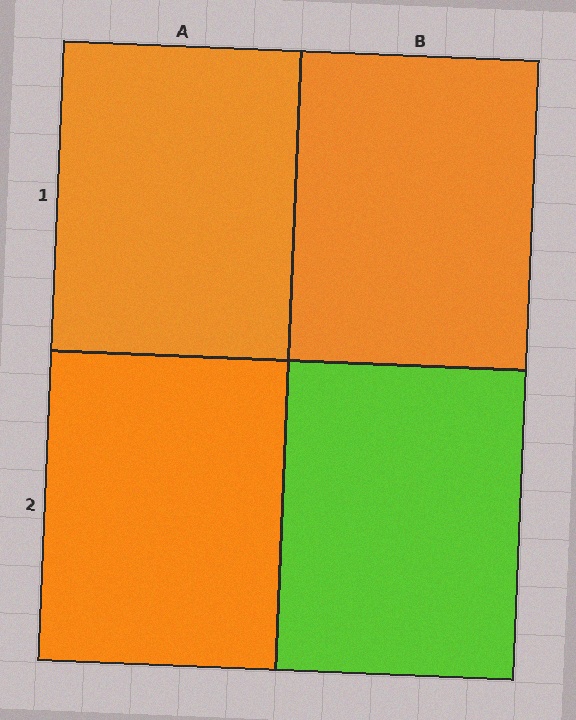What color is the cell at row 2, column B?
Lime.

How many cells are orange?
3 cells are orange.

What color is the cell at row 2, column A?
Orange.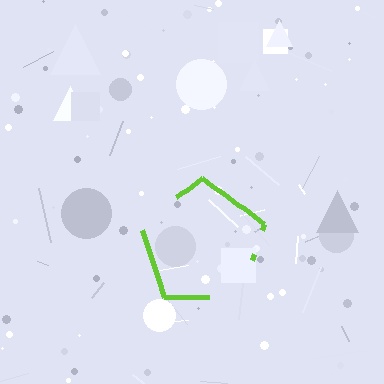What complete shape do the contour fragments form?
The contour fragments form a pentagon.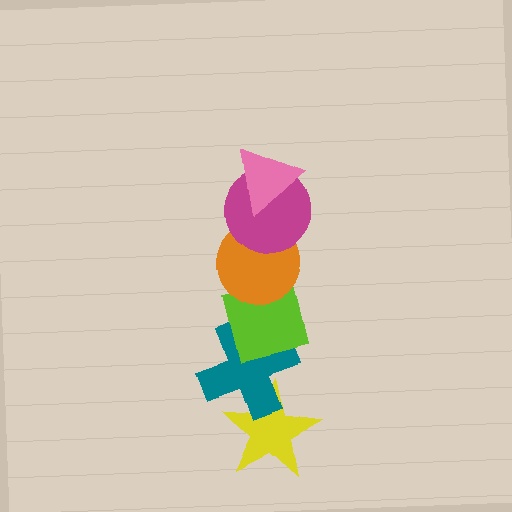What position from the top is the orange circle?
The orange circle is 3rd from the top.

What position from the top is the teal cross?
The teal cross is 5th from the top.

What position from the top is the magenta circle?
The magenta circle is 2nd from the top.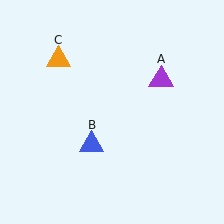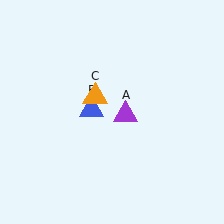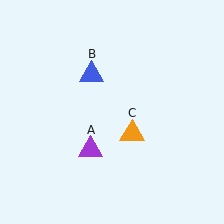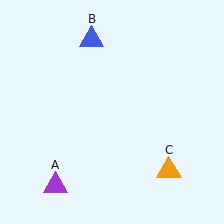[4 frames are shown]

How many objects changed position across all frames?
3 objects changed position: purple triangle (object A), blue triangle (object B), orange triangle (object C).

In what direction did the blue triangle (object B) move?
The blue triangle (object B) moved up.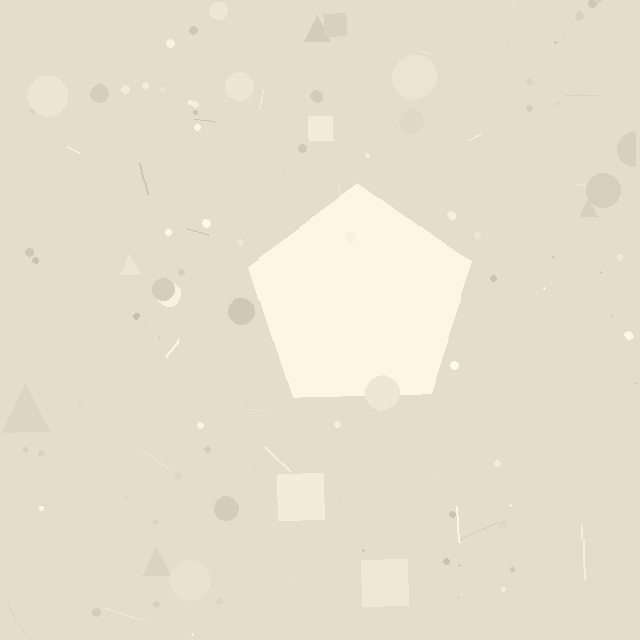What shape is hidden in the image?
A pentagon is hidden in the image.